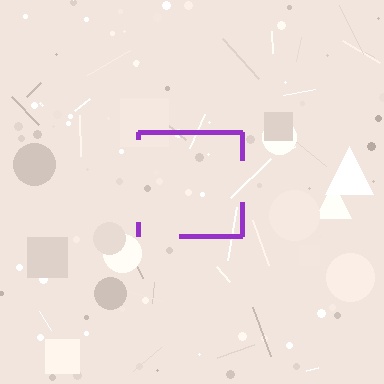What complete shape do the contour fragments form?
The contour fragments form a square.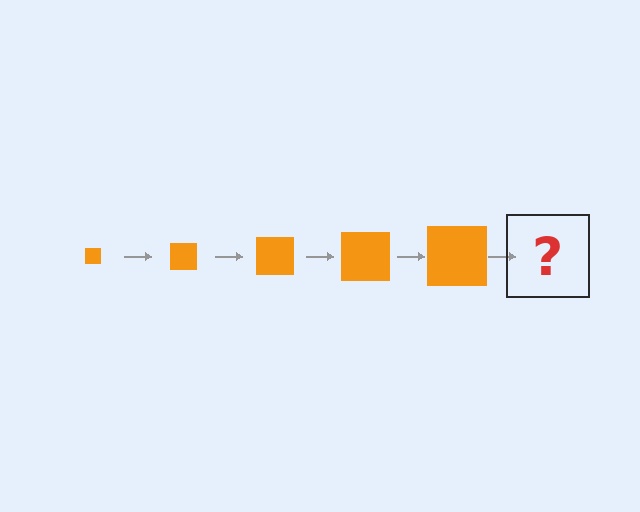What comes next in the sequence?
The next element should be an orange square, larger than the previous one.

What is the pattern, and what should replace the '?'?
The pattern is that the square gets progressively larger each step. The '?' should be an orange square, larger than the previous one.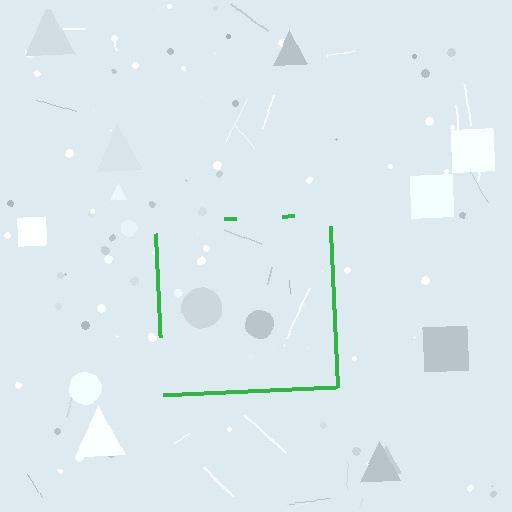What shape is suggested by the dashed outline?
The dashed outline suggests a square.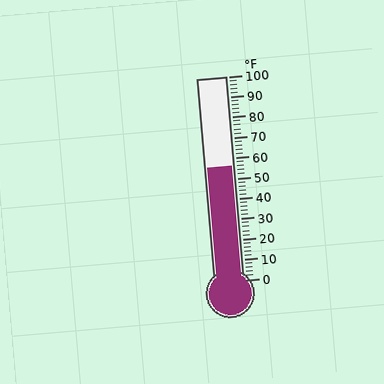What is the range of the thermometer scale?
The thermometer scale ranges from 0°F to 100°F.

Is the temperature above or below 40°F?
The temperature is above 40°F.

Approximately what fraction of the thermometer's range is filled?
The thermometer is filled to approximately 55% of its range.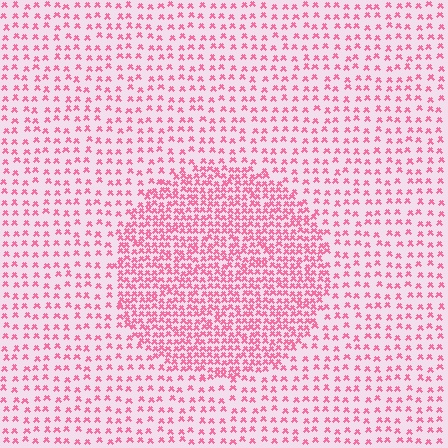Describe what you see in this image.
The image contains small pink elements arranged at two different densities. A circle-shaped region is visible where the elements are more densely packed than the surrounding area.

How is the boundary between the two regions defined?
The boundary is defined by a change in element density (approximately 2.3x ratio). All elements are the same color, size, and shape.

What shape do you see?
I see a circle.